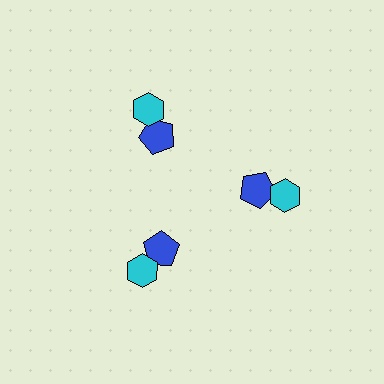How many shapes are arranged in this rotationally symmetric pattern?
There are 6 shapes, arranged in 3 groups of 2.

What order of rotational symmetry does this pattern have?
This pattern has 3-fold rotational symmetry.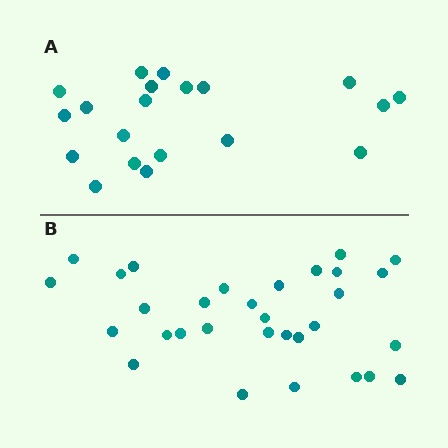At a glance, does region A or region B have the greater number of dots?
Region B (the bottom region) has more dots.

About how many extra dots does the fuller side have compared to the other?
Region B has roughly 12 or so more dots than region A.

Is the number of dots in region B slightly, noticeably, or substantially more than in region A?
Region B has substantially more. The ratio is roughly 1.6 to 1.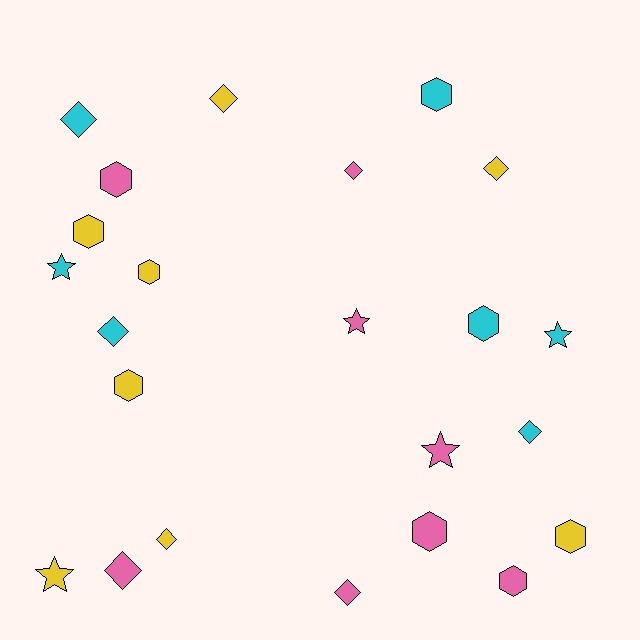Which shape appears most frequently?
Diamond, with 9 objects.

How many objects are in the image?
There are 23 objects.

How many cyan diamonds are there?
There are 3 cyan diamonds.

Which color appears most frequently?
Pink, with 8 objects.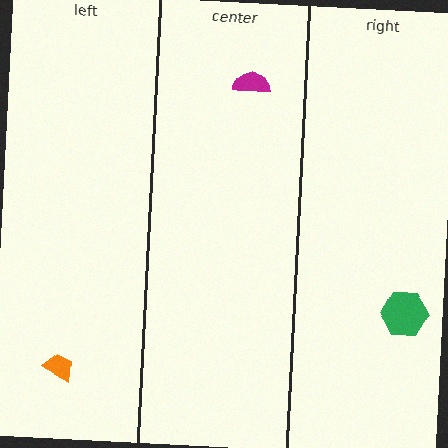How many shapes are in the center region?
1.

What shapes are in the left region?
The orange trapezoid.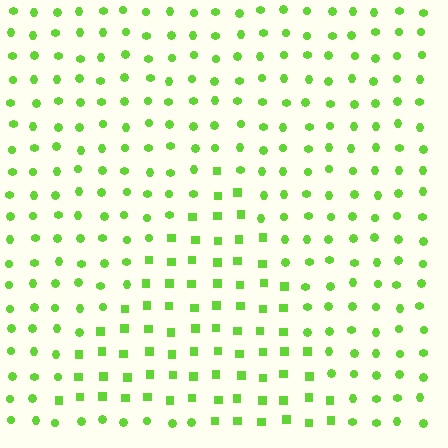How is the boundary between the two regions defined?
The boundary is defined by a change in element shape: squares inside vs. circles outside. All elements share the same color and spacing.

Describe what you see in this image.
The image is filled with small lime elements arranged in a uniform grid. A triangle-shaped region contains squares, while the surrounding area contains circles. The boundary is defined purely by the change in element shape.